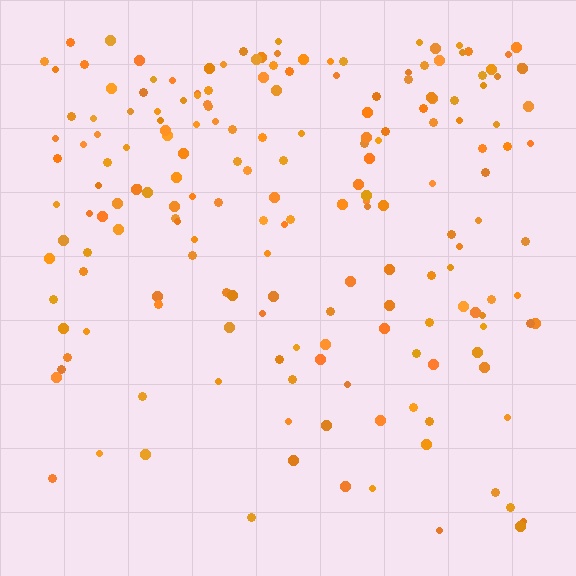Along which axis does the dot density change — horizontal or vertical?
Vertical.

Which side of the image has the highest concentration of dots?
The top.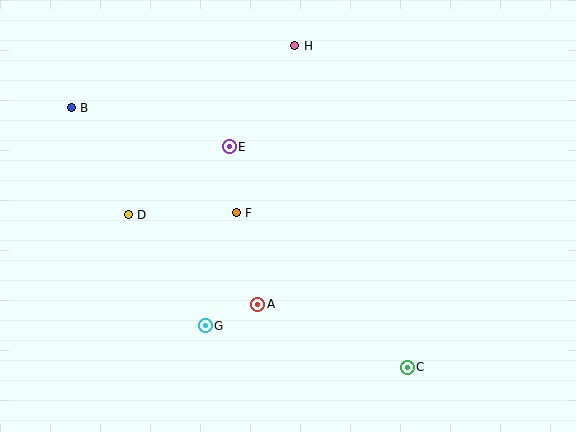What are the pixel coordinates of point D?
Point D is at (128, 215).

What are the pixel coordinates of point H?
Point H is at (295, 46).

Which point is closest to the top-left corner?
Point B is closest to the top-left corner.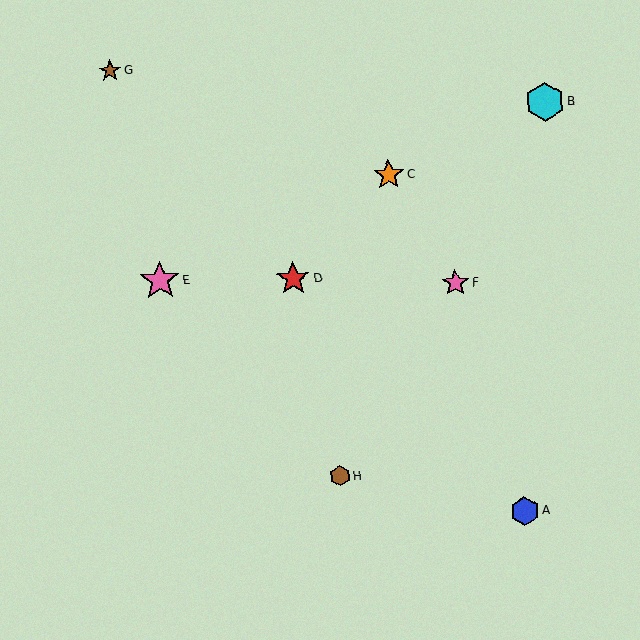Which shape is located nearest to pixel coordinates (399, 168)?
The orange star (labeled C) at (389, 175) is nearest to that location.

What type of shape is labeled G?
Shape G is a brown star.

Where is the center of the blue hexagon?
The center of the blue hexagon is at (525, 511).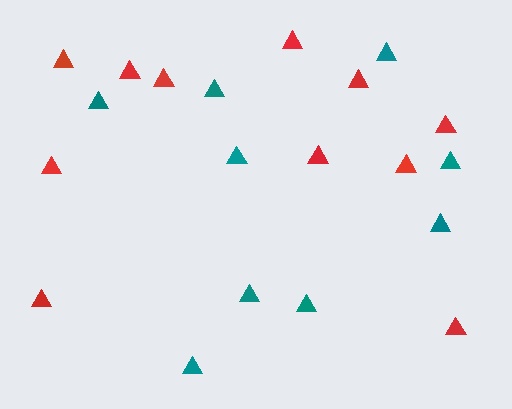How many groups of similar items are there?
There are 2 groups: one group of red triangles (11) and one group of teal triangles (9).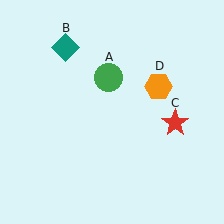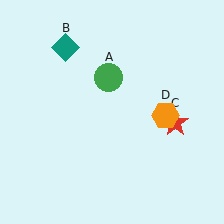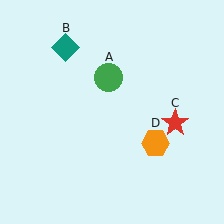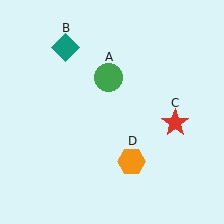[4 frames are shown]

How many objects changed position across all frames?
1 object changed position: orange hexagon (object D).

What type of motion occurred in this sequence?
The orange hexagon (object D) rotated clockwise around the center of the scene.